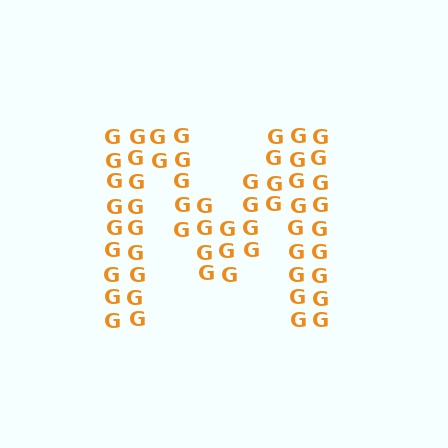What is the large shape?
The large shape is the letter M.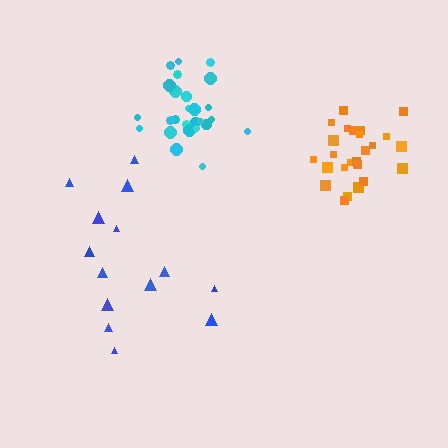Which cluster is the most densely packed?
Orange.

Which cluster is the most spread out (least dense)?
Blue.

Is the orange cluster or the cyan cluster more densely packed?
Orange.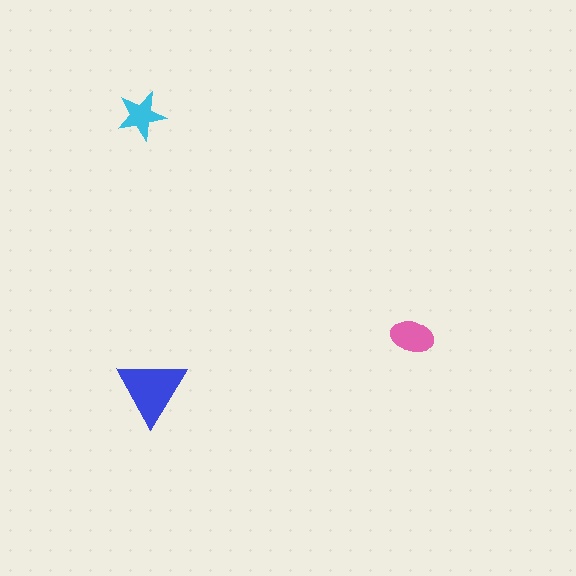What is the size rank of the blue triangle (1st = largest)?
1st.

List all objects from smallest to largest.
The cyan star, the pink ellipse, the blue triangle.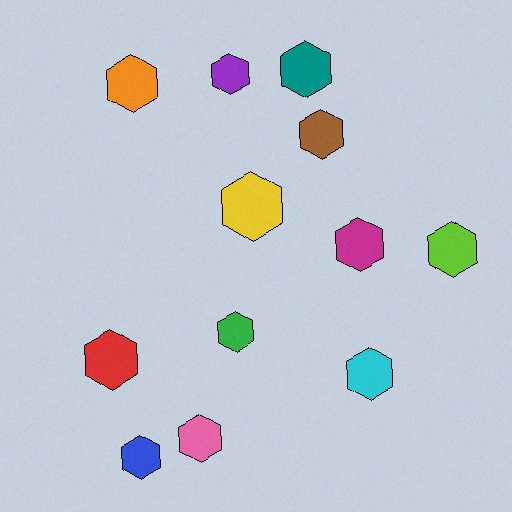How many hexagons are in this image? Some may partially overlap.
There are 12 hexagons.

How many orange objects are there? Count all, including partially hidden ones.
There is 1 orange object.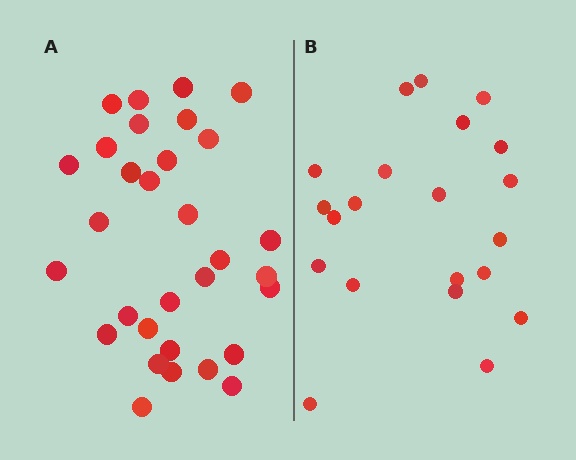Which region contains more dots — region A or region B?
Region A (the left region) has more dots.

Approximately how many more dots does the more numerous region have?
Region A has roughly 10 or so more dots than region B.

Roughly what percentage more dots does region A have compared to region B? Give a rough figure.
About 50% more.